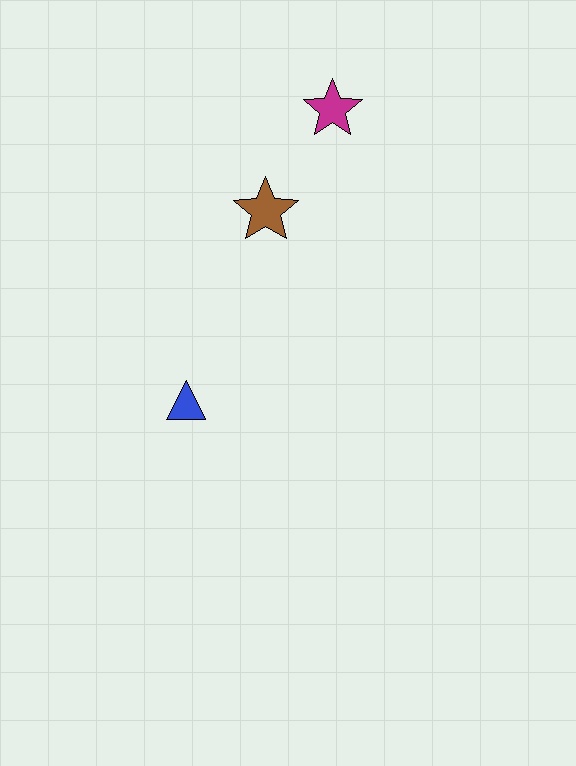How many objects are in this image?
There are 3 objects.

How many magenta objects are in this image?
There is 1 magenta object.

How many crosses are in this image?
There are no crosses.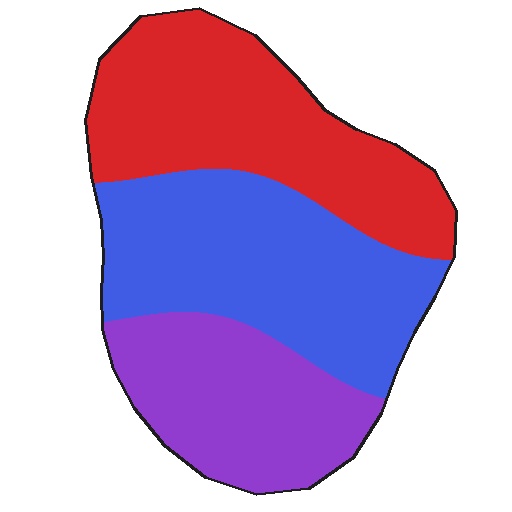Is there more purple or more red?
Red.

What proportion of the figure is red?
Red takes up about three eighths (3/8) of the figure.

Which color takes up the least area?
Purple, at roughly 25%.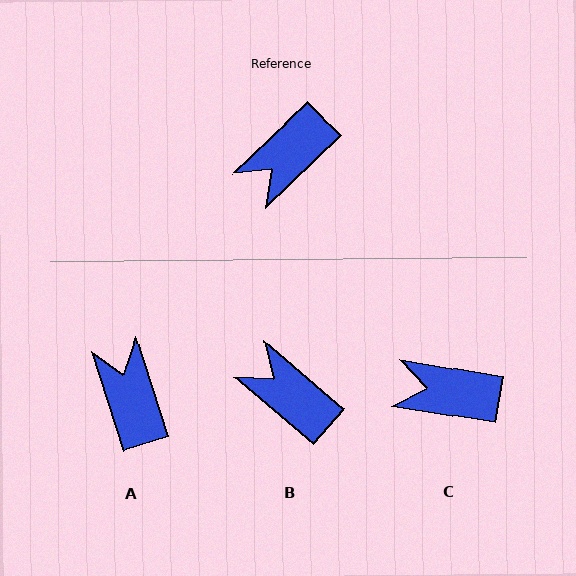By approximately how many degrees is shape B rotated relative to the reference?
Approximately 85 degrees clockwise.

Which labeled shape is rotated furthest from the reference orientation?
A, about 116 degrees away.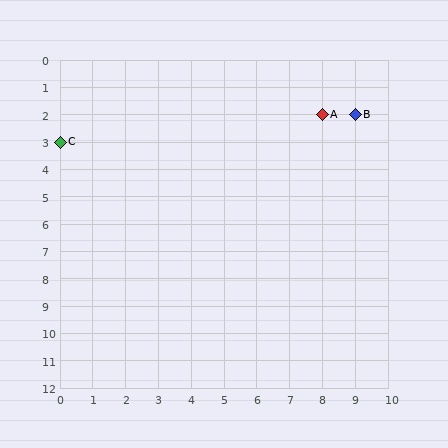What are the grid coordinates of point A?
Point A is at grid coordinates (8, 2).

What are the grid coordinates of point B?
Point B is at grid coordinates (9, 2).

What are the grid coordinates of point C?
Point C is at grid coordinates (0, 3).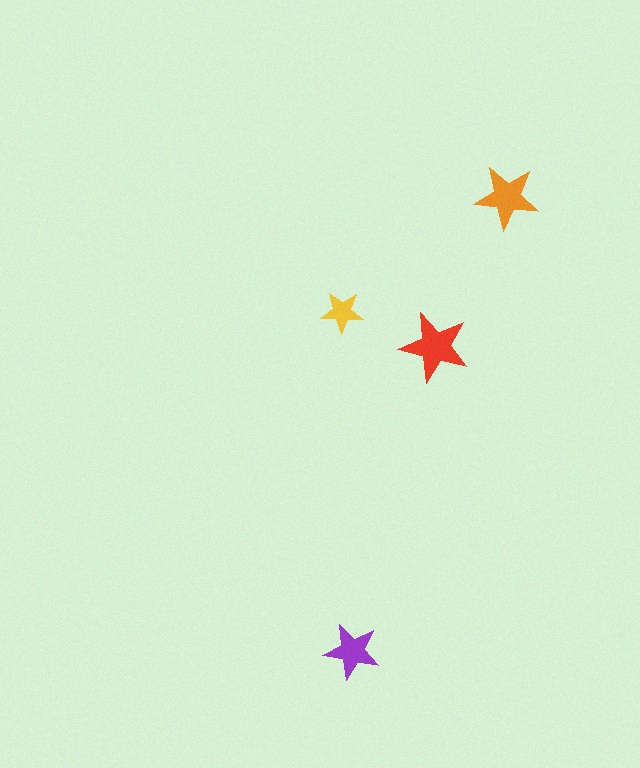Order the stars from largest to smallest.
the red one, the orange one, the purple one, the yellow one.